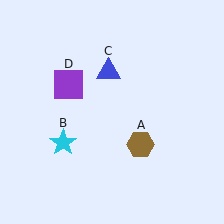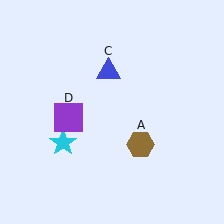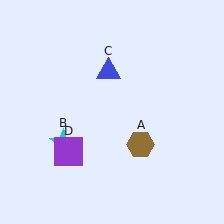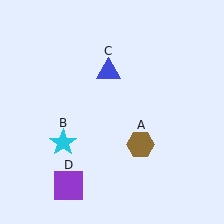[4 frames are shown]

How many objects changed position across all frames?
1 object changed position: purple square (object D).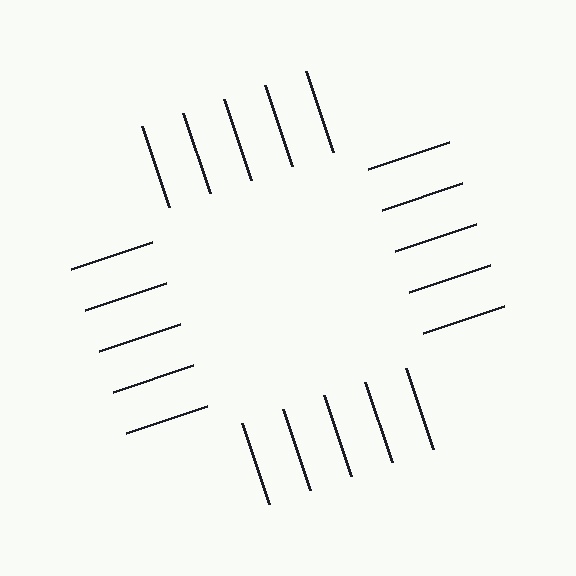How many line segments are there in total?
20 — 5 along each of the 4 edges.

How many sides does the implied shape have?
4 sides — the line-ends trace a square.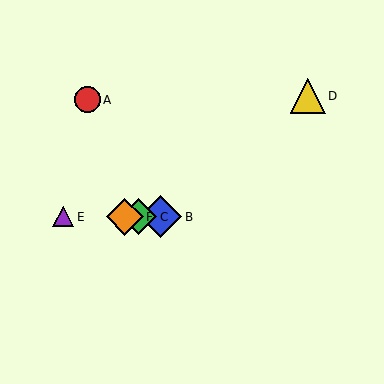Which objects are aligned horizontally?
Objects B, C, E, F are aligned horizontally.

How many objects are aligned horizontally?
4 objects (B, C, E, F) are aligned horizontally.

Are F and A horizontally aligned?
No, F is at y≈217 and A is at y≈100.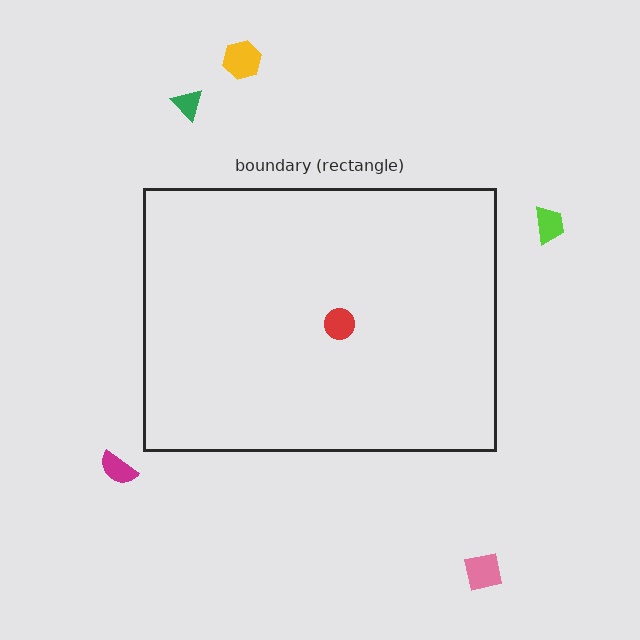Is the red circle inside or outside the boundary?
Inside.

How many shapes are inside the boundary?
1 inside, 5 outside.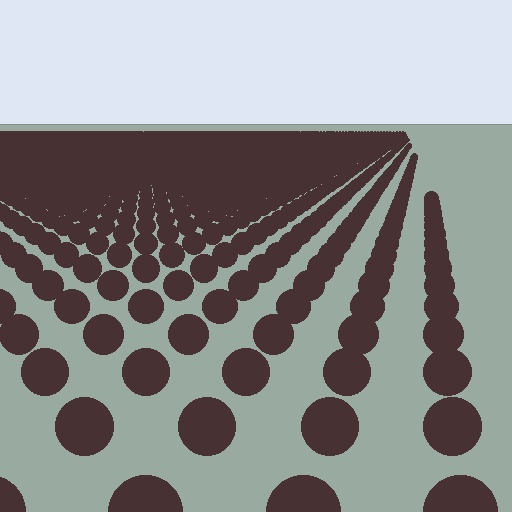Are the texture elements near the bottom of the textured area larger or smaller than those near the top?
Larger. Near the bottom, elements are closer to the viewer and appear at a bigger on-screen size.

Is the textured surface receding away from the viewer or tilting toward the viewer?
The surface is receding away from the viewer. Texture elements get smaller and denser toward the top.